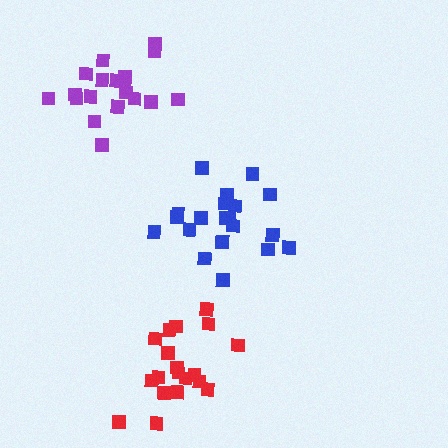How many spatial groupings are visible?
There are 3 spatial groupings.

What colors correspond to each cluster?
The clusters are colored: purple, red, blue.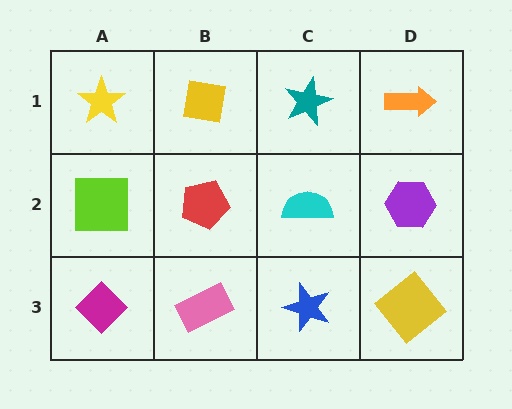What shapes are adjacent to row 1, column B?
A red pentagon (row 2, column B), a yellow star (row 1, column A), a teal star (row 1, column C).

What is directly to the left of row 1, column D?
A teal star.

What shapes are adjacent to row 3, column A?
A lime square (row 2, column A), a pink rectangle (row 3, column B).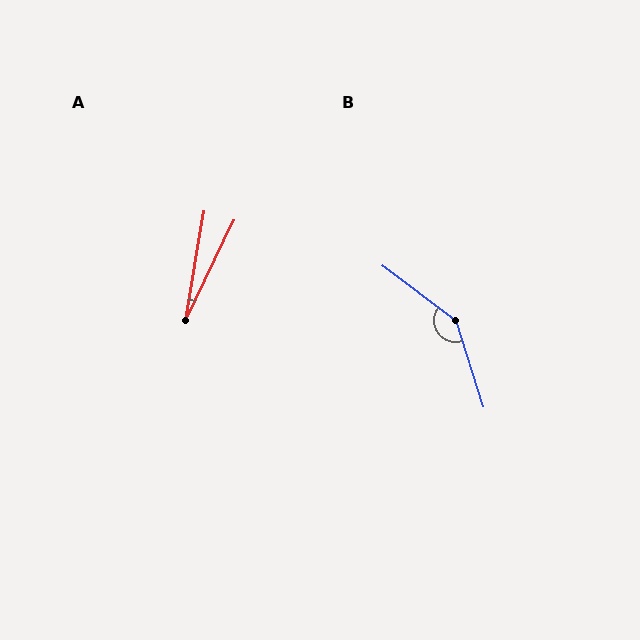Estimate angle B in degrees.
Approximately 144 degrees.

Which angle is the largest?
B, at approximately 144 degrees.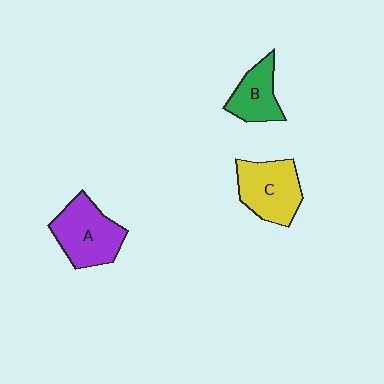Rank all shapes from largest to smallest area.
From largest to smallest: A (purple), C (yellow), B (green).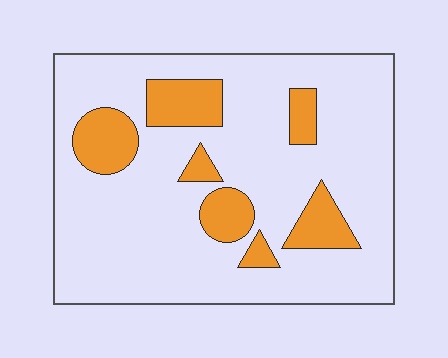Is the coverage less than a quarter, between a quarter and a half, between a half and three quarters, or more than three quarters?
Less than a quarter.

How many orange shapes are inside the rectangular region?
7.